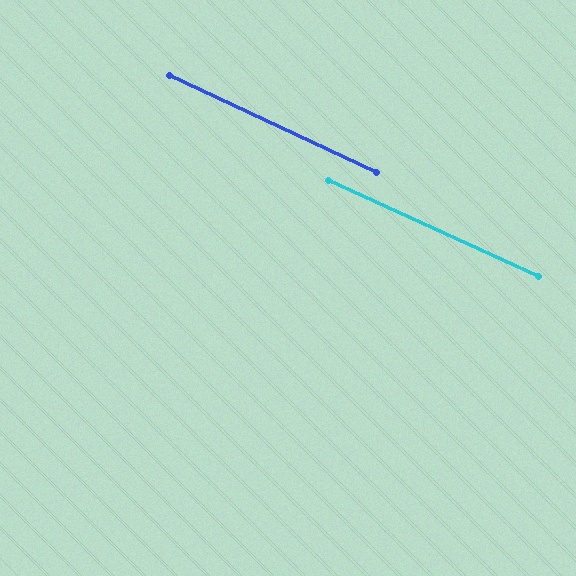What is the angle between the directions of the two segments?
Approximately 1 degree.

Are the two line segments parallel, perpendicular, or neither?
Parallel — their directions differ by only 0.9°.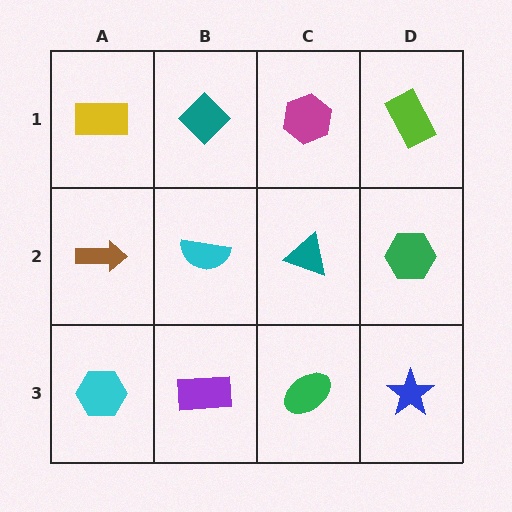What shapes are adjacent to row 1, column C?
A teal triangle (row 2, column C), a teal diamond (row 1, column B), a lime rectangle (row 1, column D).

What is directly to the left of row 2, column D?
A teal triangle.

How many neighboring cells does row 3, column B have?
3.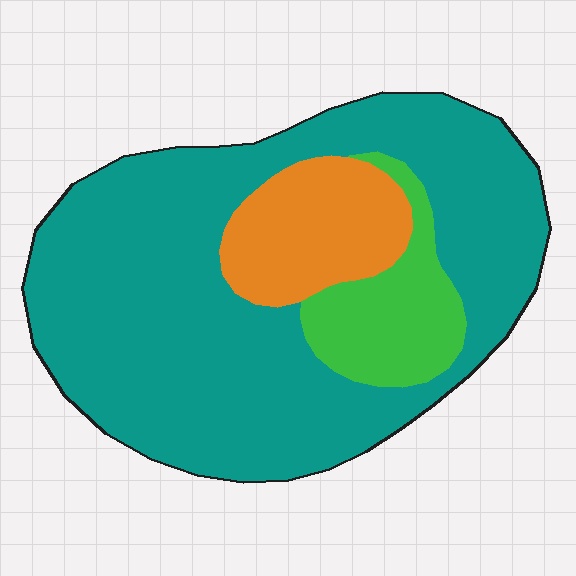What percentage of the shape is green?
Green takes up less than a sixth of the shape.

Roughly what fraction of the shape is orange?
Orange takes up about one eighth (1/8) of the shape.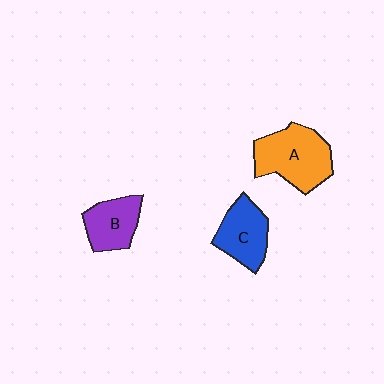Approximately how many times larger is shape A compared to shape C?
Approximately 1.4 times.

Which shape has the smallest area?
Shape B (purple).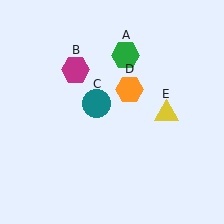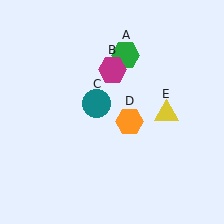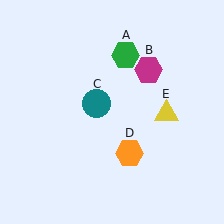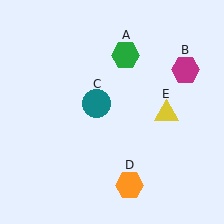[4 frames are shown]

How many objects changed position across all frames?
2 objects changed position: magenta hexagon (object B), orange hexagon (object D).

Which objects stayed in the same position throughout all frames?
Green hexagon (object A) and teal circle (object C) and yellow triangle (object E) remained stationary.